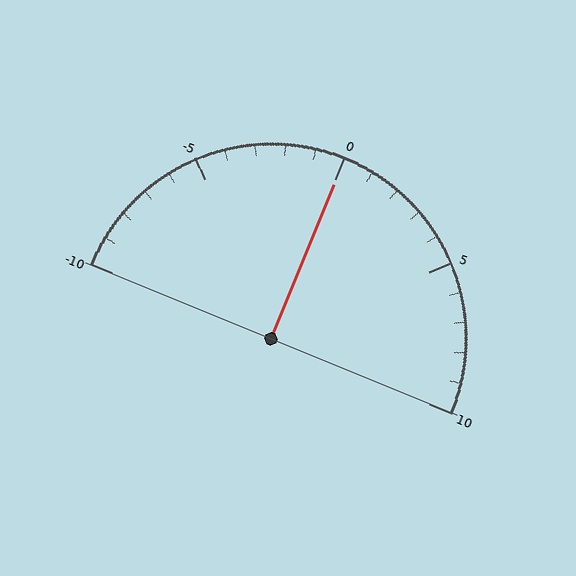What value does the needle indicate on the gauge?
The needle indicates approximately 0.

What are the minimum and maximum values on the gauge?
The gauge ranges from -10 to 10.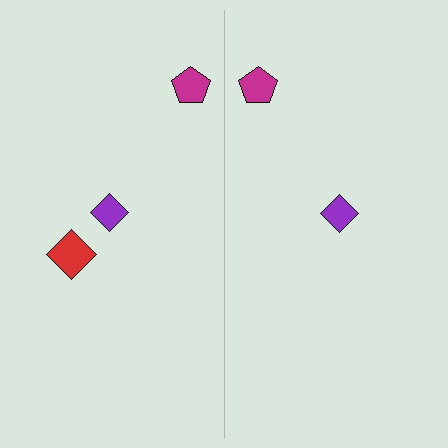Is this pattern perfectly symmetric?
No, the pattern is not perfectly symmetric. A red diamond is missing from the right side.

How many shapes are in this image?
There are 5 shapes in this image.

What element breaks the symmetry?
A red diamond is missing from the right side.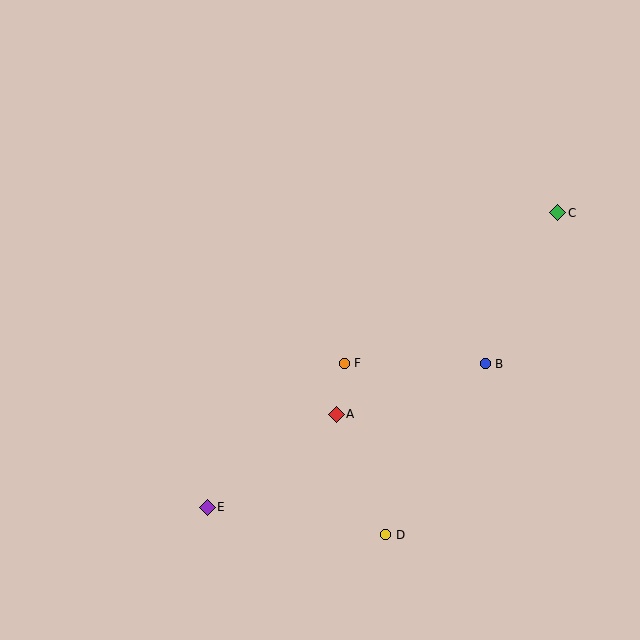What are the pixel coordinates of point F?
Point F is at (344, 363).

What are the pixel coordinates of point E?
Point E is at (207, 507).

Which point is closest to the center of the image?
Point F at (344, 363) is closest to the center.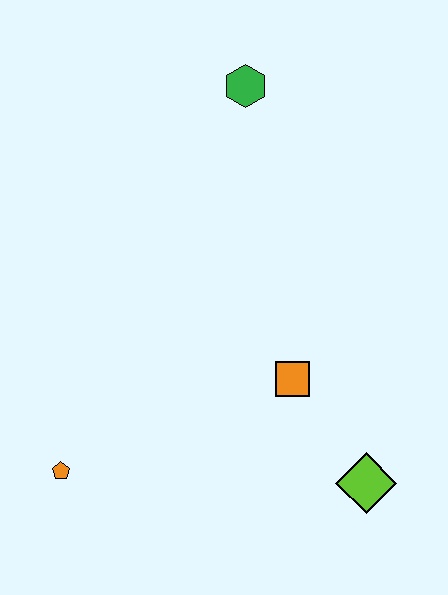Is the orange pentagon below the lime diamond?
No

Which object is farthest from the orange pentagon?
The green hexagon is farthest from the orange pentagon.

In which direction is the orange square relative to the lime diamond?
The orange square is above the lime diamond.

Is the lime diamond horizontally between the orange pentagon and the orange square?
No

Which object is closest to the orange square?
The lime diamond is closest to the orange square.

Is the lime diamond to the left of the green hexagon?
No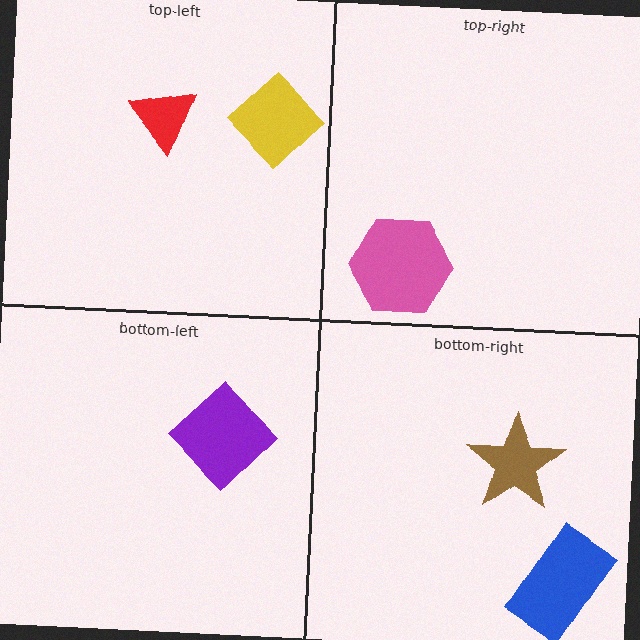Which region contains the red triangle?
The top-left region.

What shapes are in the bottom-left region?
The purple diamond.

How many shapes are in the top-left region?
2.